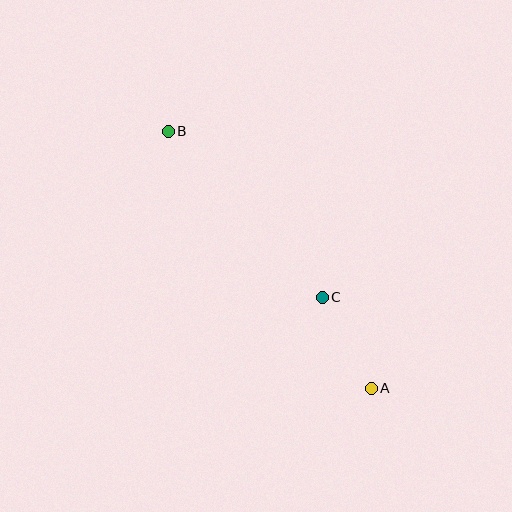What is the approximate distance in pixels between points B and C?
The distance between B and C is approximately 226 pixels.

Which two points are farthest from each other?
Points A and B are farthest from each other.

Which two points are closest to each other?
Points A and C are closest to each other.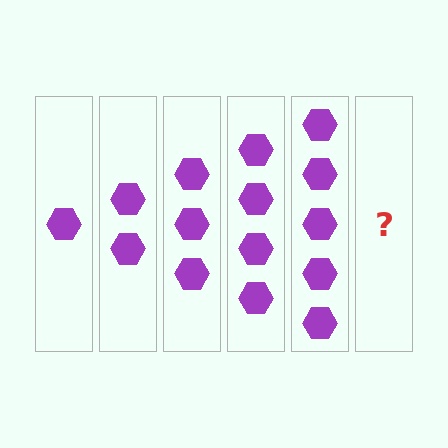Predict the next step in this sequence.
The next step is 6 hexagons.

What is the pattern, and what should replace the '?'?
The pattern is that each step adds one more hexagon. The '?' should be 6 hexagons.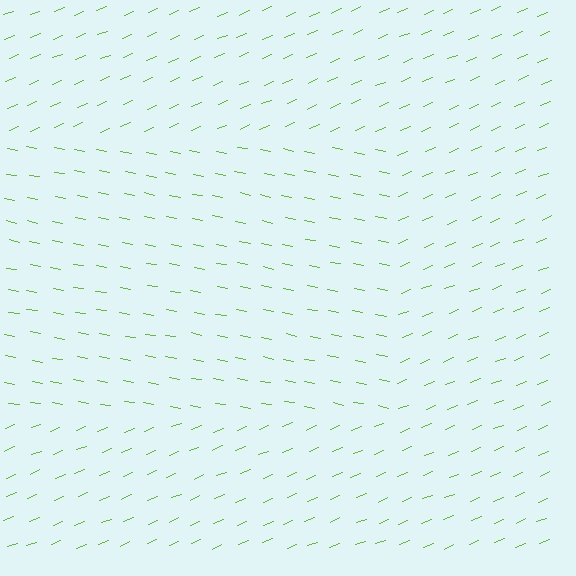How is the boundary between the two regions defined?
The boundary is defined purely by a change in line orientation (approximately 33 degrees difference). All lines are the same color and thickness.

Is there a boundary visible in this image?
Yes, there is a texture boundary formed by a change in line orientation.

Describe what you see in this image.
The image is filled with small lime line segments. A rectangle region in the image has lines oriented differently from the surrounding lines, creating a visible texture boundary.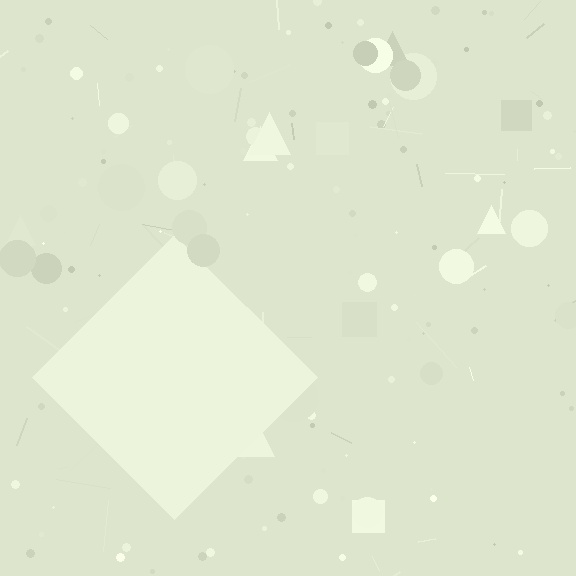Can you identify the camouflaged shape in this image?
The camouflaged shape is a diamond.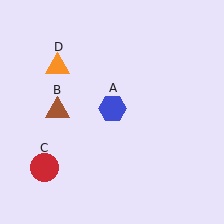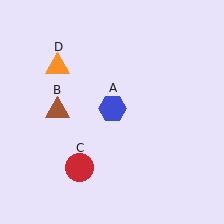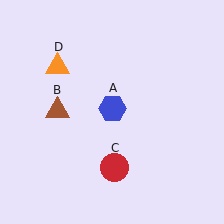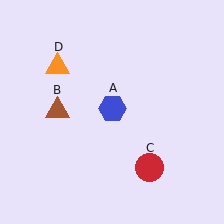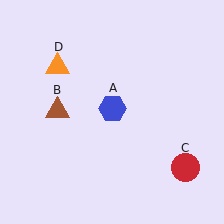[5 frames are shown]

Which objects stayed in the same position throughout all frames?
Blue hexagon (object A) and brown triangle (object B) and orange triangle (object D) remained stationary.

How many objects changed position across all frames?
1 object changed position: red circle (object C).